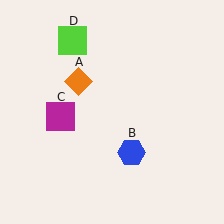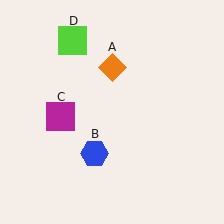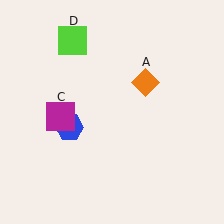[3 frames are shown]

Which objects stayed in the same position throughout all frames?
Magenta square (object C) and lime square (object D) remained stationary.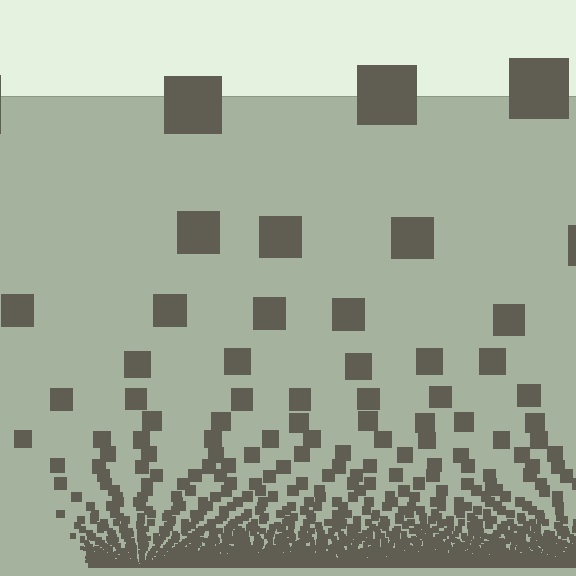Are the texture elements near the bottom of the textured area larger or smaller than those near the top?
Smaller. The gradient is inverted — elements near the bottom are smaller and denser.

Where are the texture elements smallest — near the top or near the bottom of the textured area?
Near the bottom.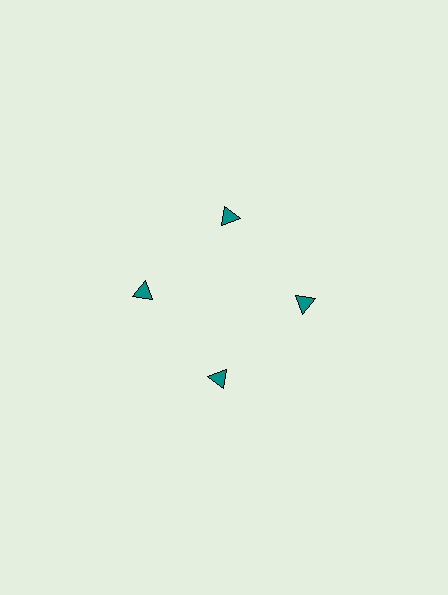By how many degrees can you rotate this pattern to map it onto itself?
The pattern maps onto itself every 90 degrees of rotation.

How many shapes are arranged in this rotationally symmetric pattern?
There are 4 shapes, arranged in 4 groups of 1.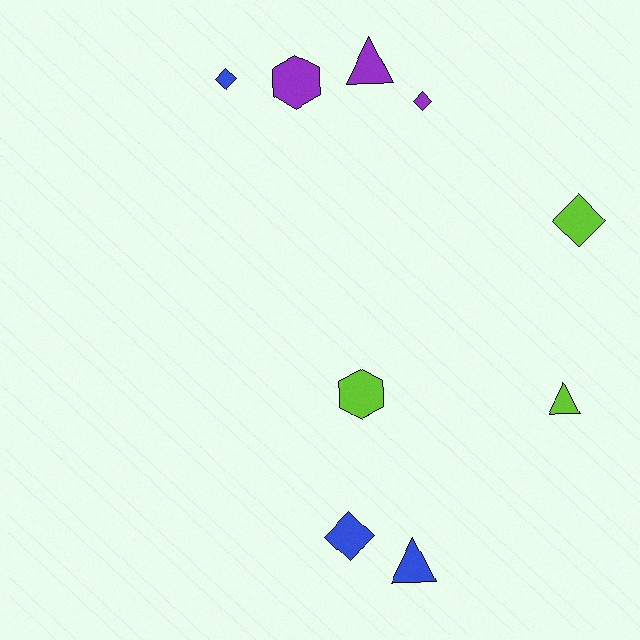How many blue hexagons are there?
There are no blue hexagons.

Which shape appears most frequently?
Diamond, with 4 objects.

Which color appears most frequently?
Lime, with 3 objects.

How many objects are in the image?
There are 9 objects.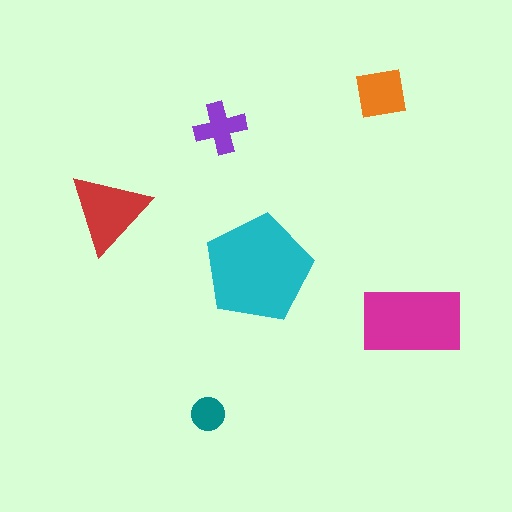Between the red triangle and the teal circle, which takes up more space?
The red triangle.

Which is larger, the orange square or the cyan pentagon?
The cyan pentagon.